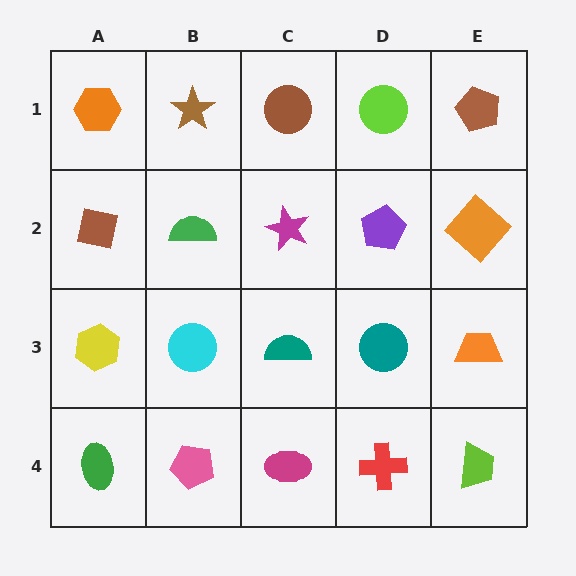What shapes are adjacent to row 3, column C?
A magenta star (row 2, column C), a magenta ellipse (row 4, column C), a cyan circle (row 3, column B), a teal circle (row 3, column D).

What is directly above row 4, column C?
A teal semicircle.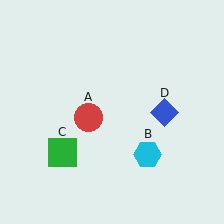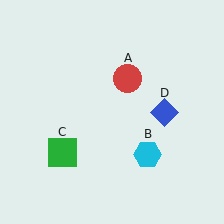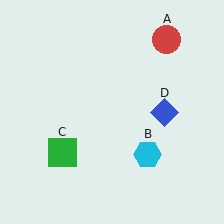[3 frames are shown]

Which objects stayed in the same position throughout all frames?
Cyan hexagon (object B) and green square (object C) and blue diamond (object D) remained stationary.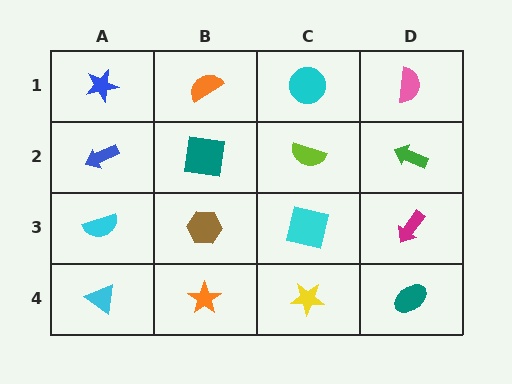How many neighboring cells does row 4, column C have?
3.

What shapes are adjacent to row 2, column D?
A pink semicircle (row 1, column D), a magenta arrow (row 3, column D), a lime semicircle (row 2, column C).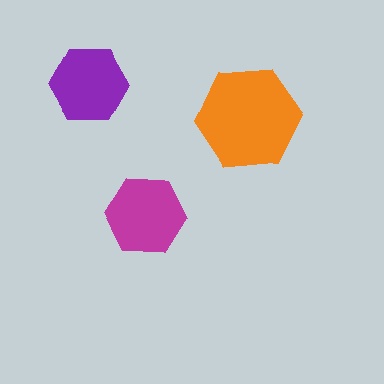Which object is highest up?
The purple hexagon is topmost.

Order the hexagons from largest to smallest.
the orange one, the magenta one, the purple one.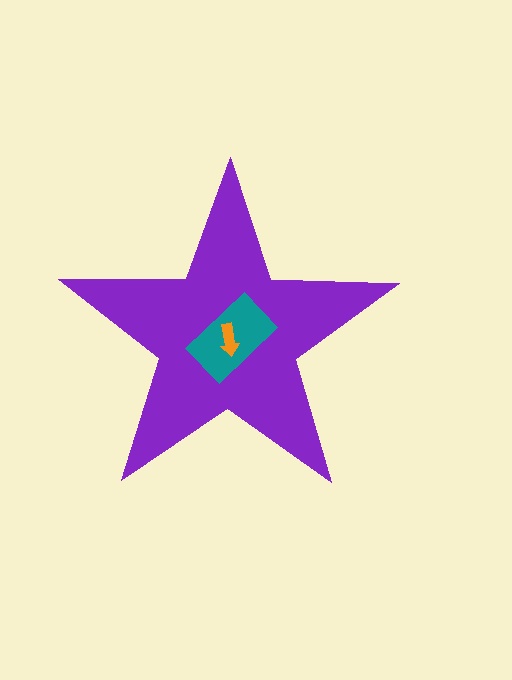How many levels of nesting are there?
3.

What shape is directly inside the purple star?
The teal rectangle.